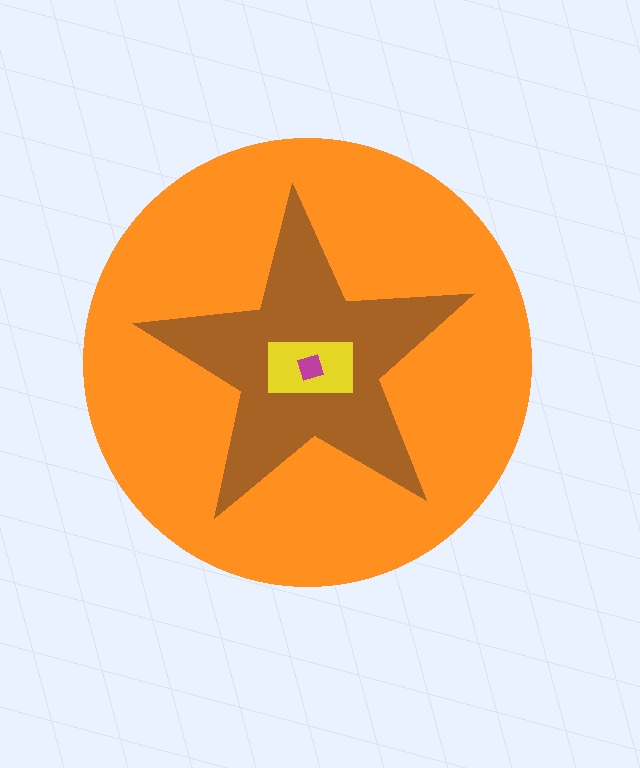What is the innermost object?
The magenta square.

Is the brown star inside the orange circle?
Yes.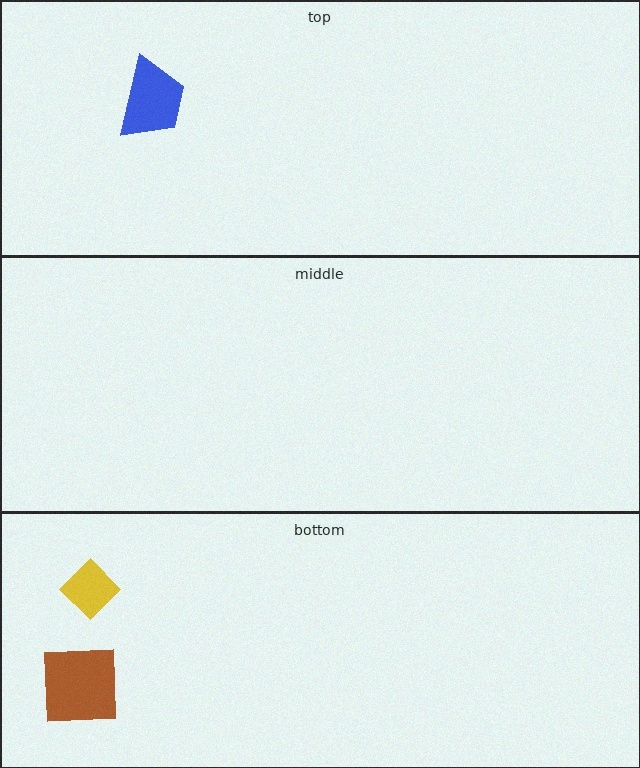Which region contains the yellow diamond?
The bottom region.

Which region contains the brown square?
The bottom region.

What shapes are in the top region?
The blue trapezoid.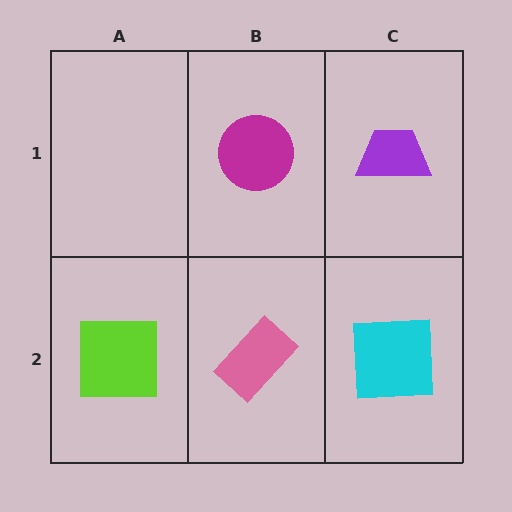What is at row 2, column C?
A cyan square.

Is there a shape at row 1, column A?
No, that cell is empty.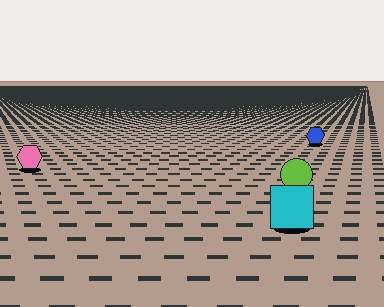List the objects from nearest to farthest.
From nearest to farthest: the cyan square, the lime circle, the pink hexagon, the blue hexagon.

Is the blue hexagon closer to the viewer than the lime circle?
No. The lime circle is closer — you can tell from the texture gradient: the ground texture is coarser near it.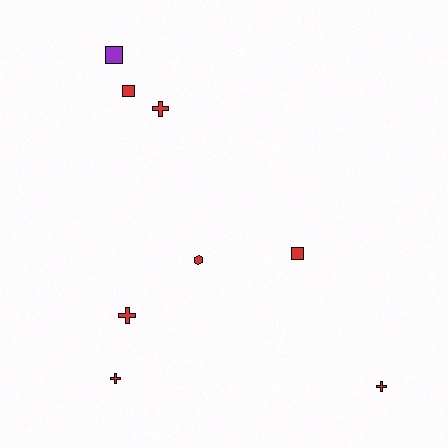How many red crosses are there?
There are 4 red crosses.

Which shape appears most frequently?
Cross, with 4 objects.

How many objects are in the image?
There are 8 objects.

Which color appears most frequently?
Red, with 7 objects.